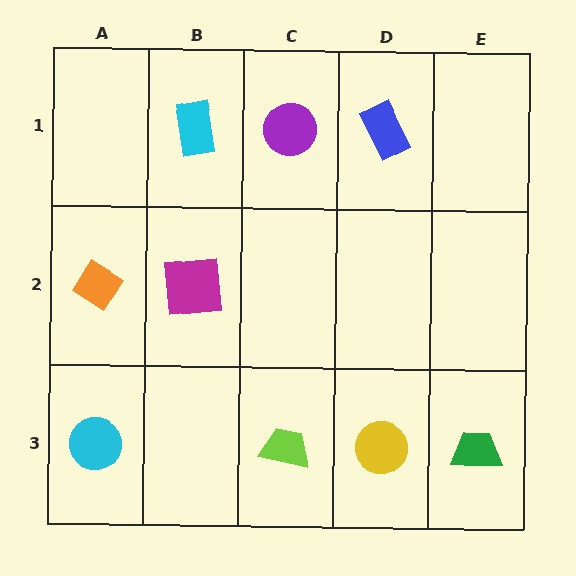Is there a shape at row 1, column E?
No, that cell is empty.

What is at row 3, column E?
A green trapezoid.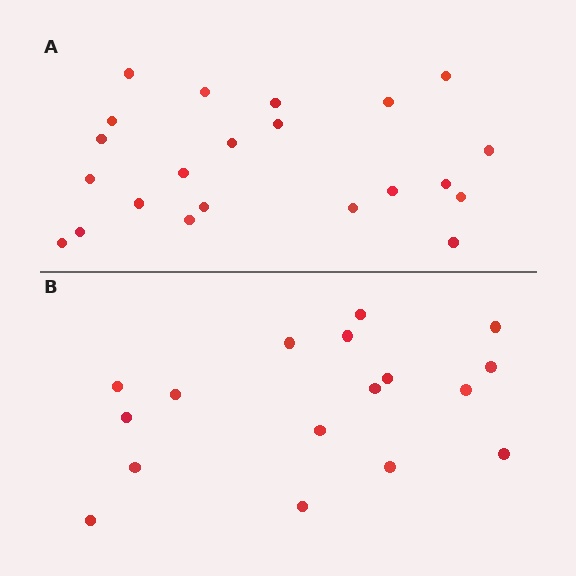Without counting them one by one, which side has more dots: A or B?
Region A (the top region) has more dots.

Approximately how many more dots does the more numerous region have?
Region A has about 5 more dots than region B.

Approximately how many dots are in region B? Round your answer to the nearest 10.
About 20 dots. (The exact count is 17, which rounds to 20.)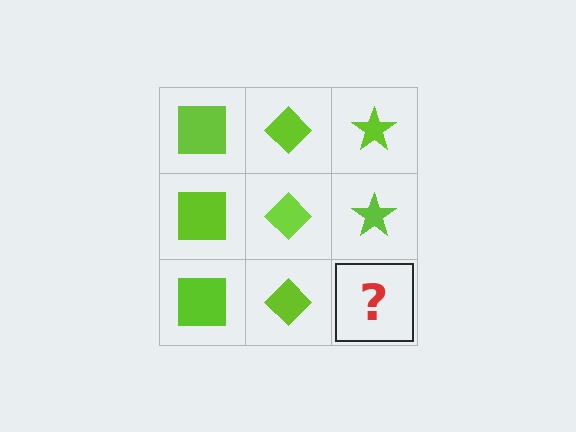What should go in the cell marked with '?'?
The missing cell should contain a lime star.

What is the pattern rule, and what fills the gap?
The rule is that each column has a consistent shape. The gap should be filled with a lime star.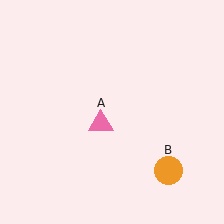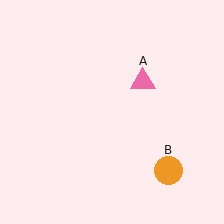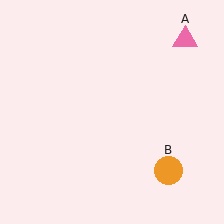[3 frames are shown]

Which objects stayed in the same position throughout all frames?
Orange circle (object B) remained stationary.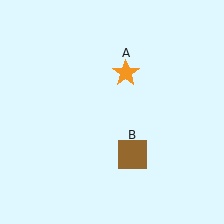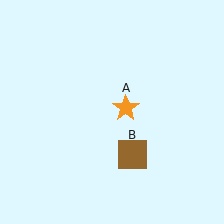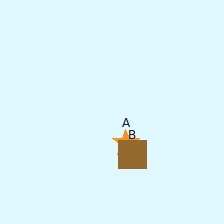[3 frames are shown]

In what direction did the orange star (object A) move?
The orange star (object A) moved down.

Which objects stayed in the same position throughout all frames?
Brown square (object B) remained stationary.